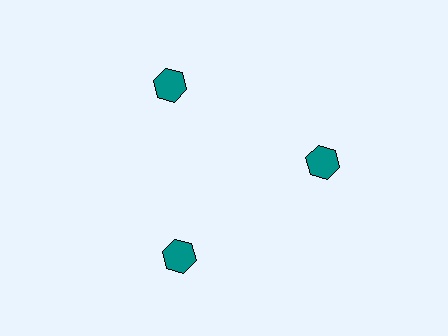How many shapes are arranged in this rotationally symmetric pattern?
There are 3 shapes, arranged in 3 groups of 1.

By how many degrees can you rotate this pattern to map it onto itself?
The pattern maps onto itself every 120 degrees of rotation.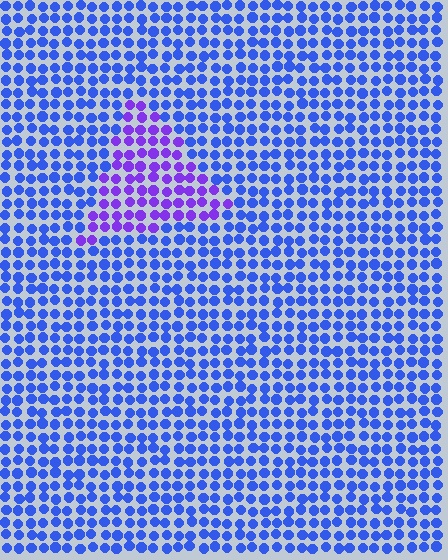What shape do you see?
I see a triangle.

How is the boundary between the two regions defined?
The boundary is defined purely by a slight shift in hue (about 39 degrees). Spacing, size, and orientation are identical on both sides.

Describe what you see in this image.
The image is filled with small blue elements in a uniform arrangement. A triangle-shaped region is visible where the elements are tinted to a slightly different hue, forming a subtle color boundary.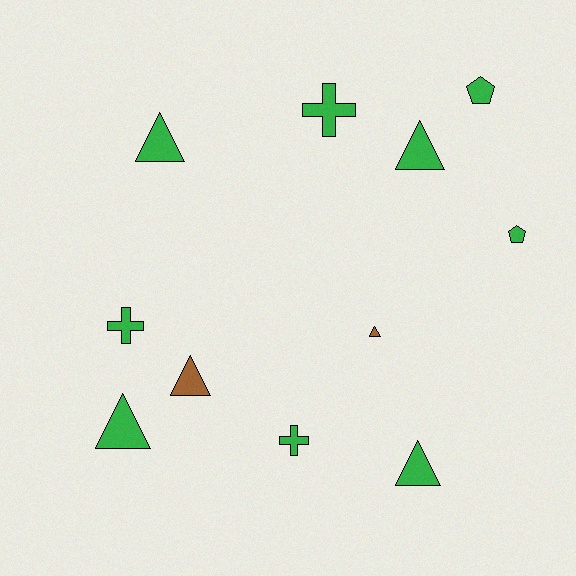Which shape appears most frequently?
Triangle, with 6 objects.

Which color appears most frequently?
Green, with 9 objects.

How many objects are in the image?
There are 11 objects.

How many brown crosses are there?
There are no brown crosses.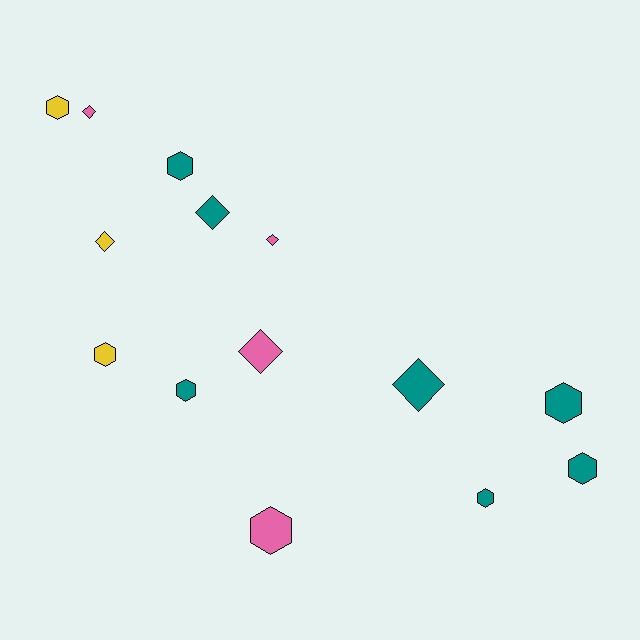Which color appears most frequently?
Teal, with 7 objects.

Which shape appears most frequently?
Hexagon, with 8 objects.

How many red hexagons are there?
There are no red hexagons.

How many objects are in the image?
There are 14 objects.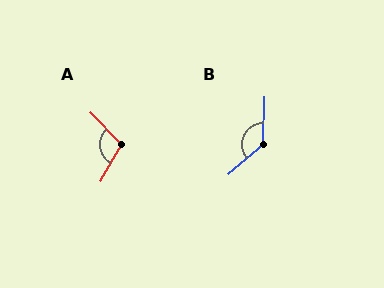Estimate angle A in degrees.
Approximately 106 degrees.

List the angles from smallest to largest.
A (106°), B (132°).